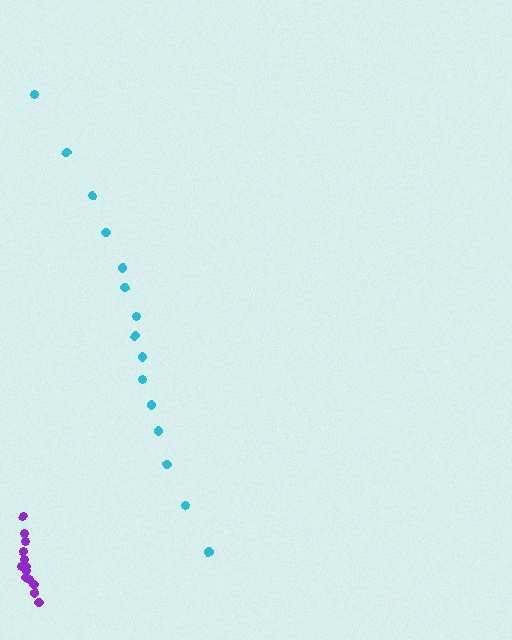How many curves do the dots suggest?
There are 2 distinct paths.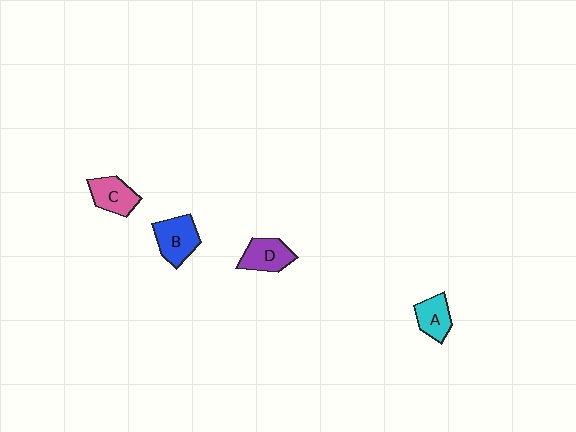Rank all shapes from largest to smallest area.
From largest to smallest: B (blue), D (purple), C (pink), A (cyan).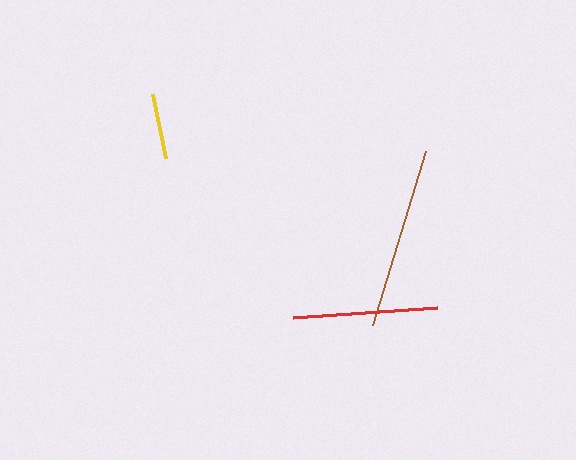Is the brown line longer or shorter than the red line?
The brown line is longer than the red line.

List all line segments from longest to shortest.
From longest to shortest: brown, red, yellow.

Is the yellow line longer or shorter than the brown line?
The brown line is longer than the yellow line.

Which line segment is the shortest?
The yellow line is the shortest at approximately 65 pixels.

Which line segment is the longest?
The brown line is the longest at approximately 182 pixels.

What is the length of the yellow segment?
The yellow segment is approximately 65 pixels long.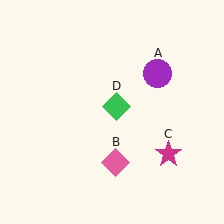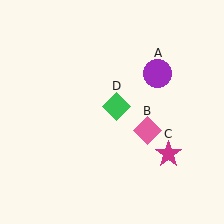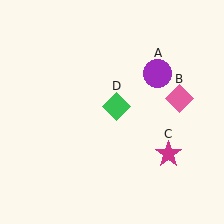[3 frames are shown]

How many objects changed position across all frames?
1 object changed position: pink diamond (object B).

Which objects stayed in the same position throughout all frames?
Purple circle (object A) and magenta star (object C) and green diamond (object D) remained stationary.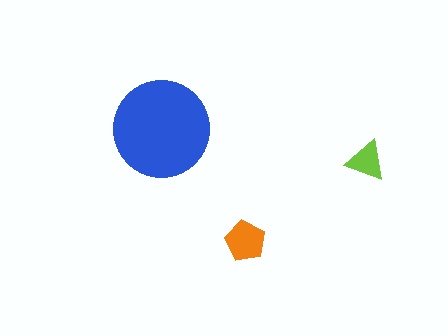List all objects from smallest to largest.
The lime triangle, the orange pentagon, the blue circle.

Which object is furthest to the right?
The lime triangle is rightmost.